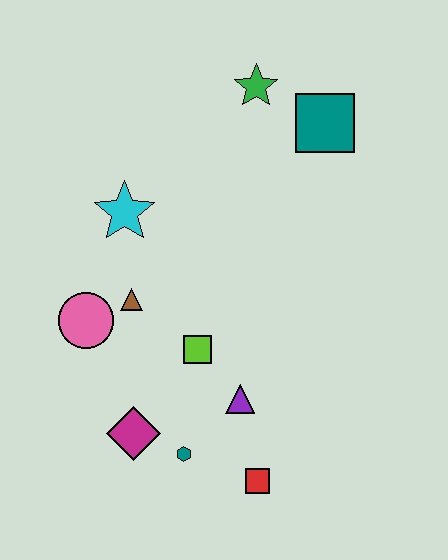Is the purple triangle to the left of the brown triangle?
No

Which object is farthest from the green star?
The red square is farthest from the green star.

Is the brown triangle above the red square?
Yes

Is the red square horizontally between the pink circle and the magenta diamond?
No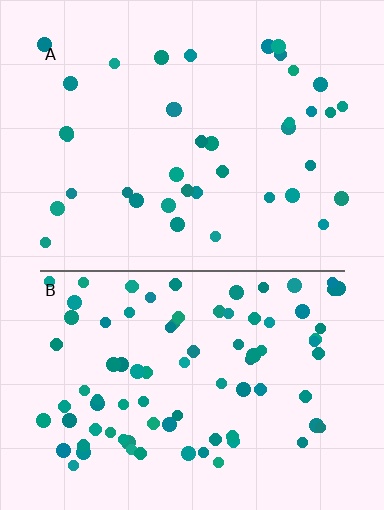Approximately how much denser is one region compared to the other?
Approximately 2.3× — region B over region A.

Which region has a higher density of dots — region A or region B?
B (the bottom).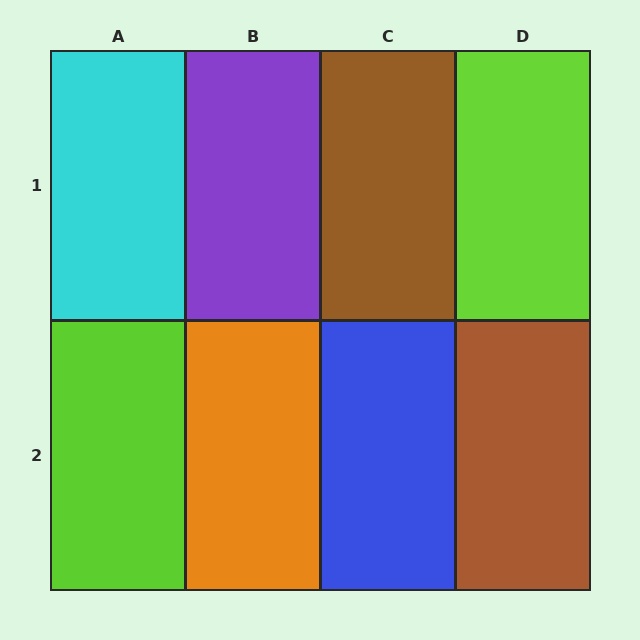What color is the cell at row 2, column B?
Orange.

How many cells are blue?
1 cell is blue.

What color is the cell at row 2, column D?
Brown.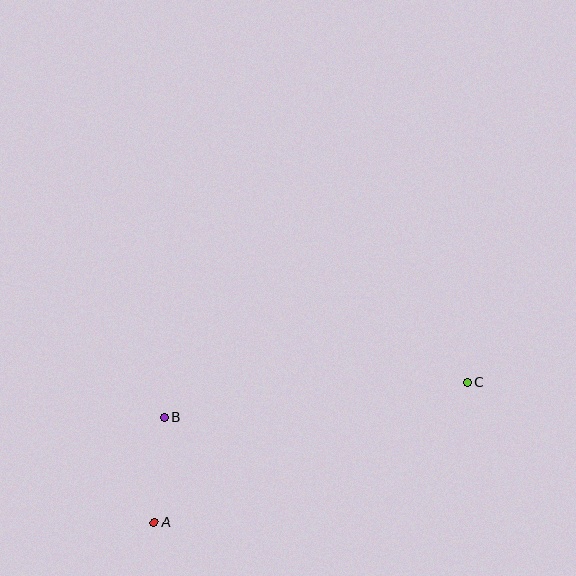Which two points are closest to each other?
Points A and B are closest to each other.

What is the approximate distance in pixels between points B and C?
The distance between B and C is approximately 305 pixels.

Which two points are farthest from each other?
Points A and C are farthest from each other.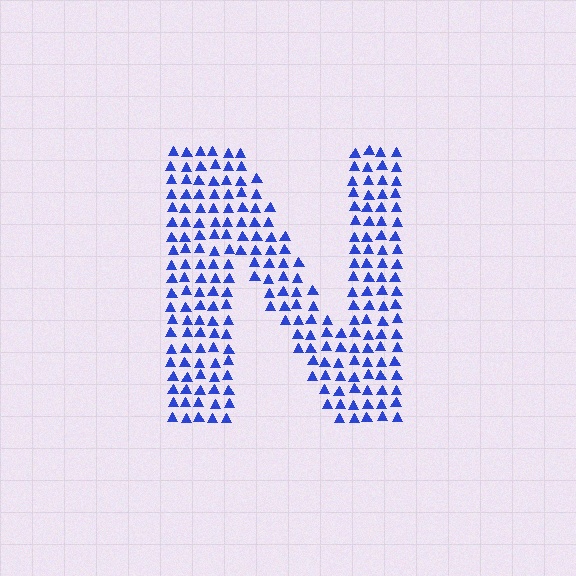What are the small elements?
The small elements are triangles.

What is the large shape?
The large shape is the letter N.